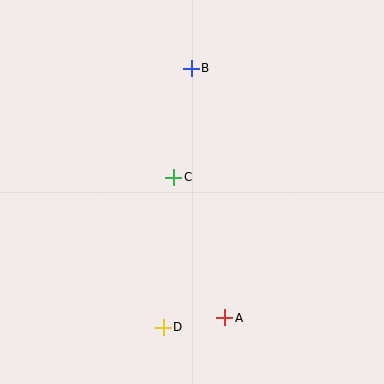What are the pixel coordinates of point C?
Point C is at (174, 177).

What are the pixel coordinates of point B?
Point B is at (191, 68).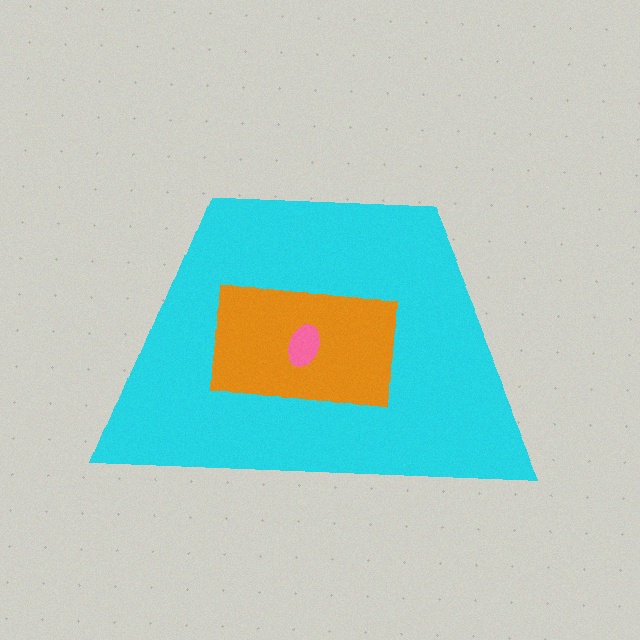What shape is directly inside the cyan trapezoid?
The orange rectangle.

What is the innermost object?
The pink ellipse.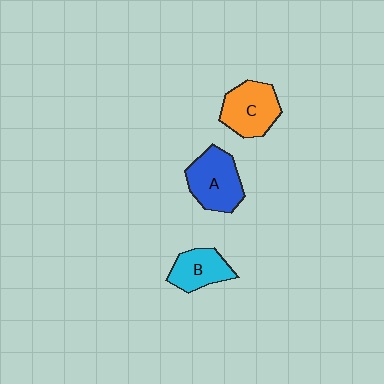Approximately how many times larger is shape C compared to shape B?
Approximately 1.3 times.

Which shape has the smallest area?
Shape B (cyan).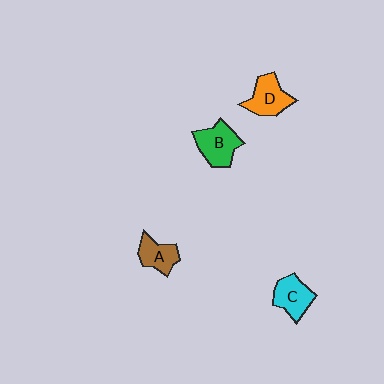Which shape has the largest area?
Shape B (green).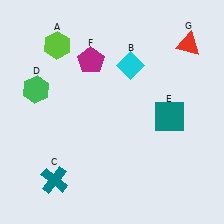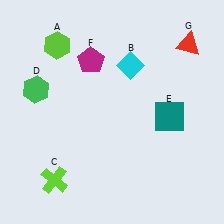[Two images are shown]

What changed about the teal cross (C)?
In Image 1, C is teal. In Image 2, it changed to lime.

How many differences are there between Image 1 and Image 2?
There is 1 difference between the two images.